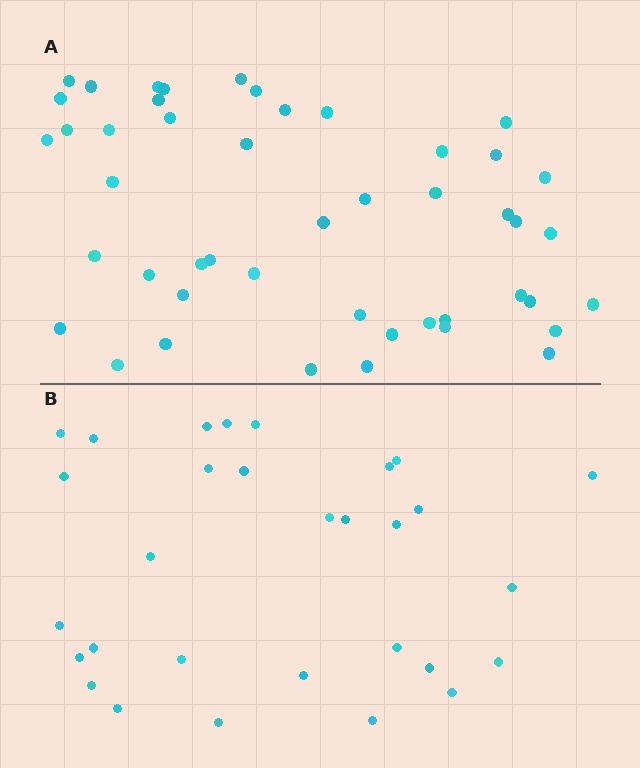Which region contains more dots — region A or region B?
Region A (the top region) has more dots.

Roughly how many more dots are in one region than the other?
Region A has approximately 15 more dots than region B.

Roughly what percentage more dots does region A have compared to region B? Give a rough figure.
About 55% more.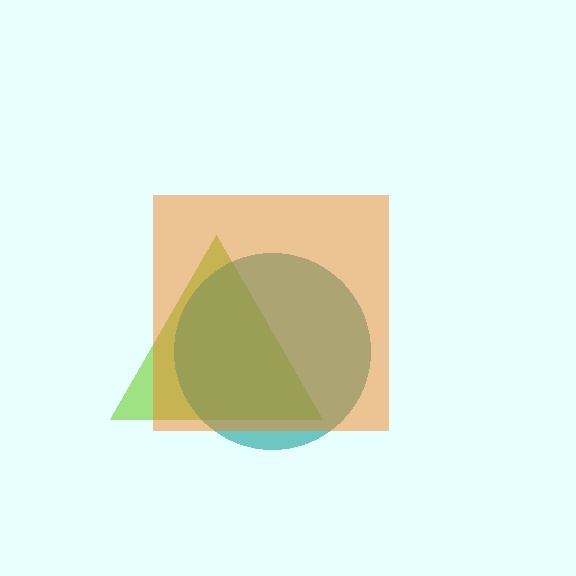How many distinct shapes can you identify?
There are 3 distinct shapes: a lime triangle, a teal circle, an orange square.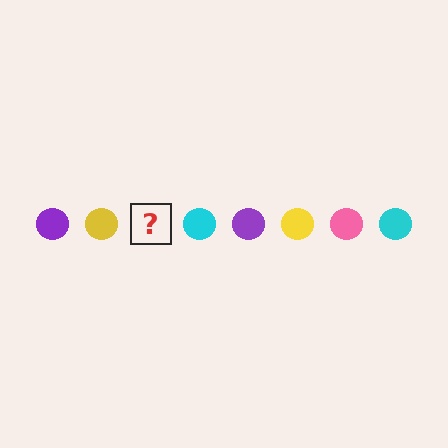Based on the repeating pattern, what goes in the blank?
The blank should be a pink circle.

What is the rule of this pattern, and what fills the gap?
The rule is that the pattern cycles through purple, yellow, pink, cyan circles. The gap should be filled with a pink circle.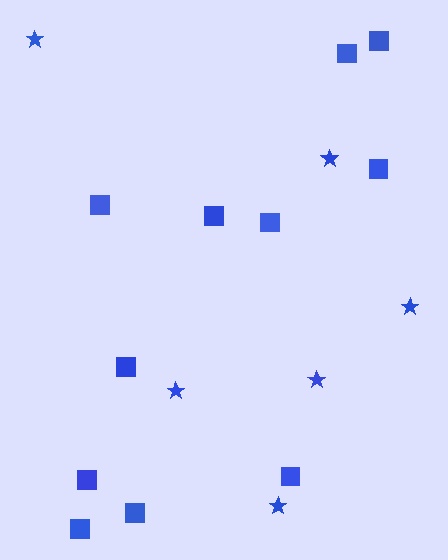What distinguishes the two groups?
There are 2 groups: one group of squares (11) and one group of stars (6).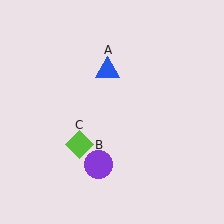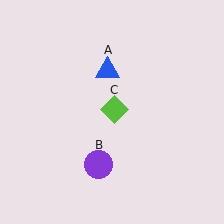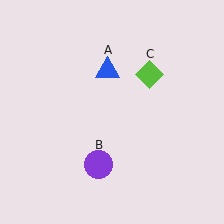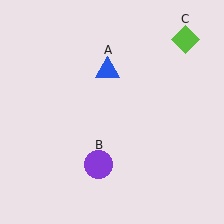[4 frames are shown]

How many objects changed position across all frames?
1 object changed position: lime diamond (object C).